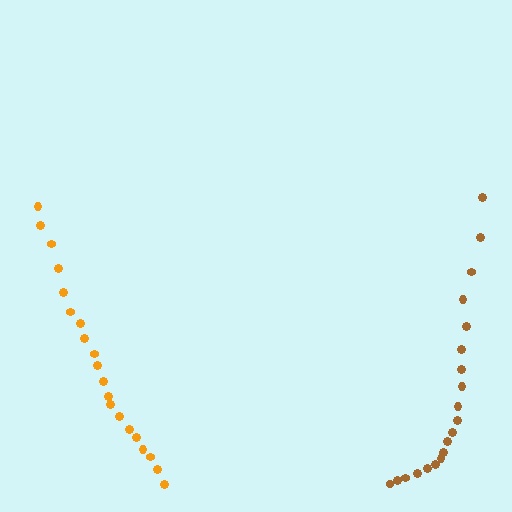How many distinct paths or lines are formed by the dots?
There are 2 distinct paths.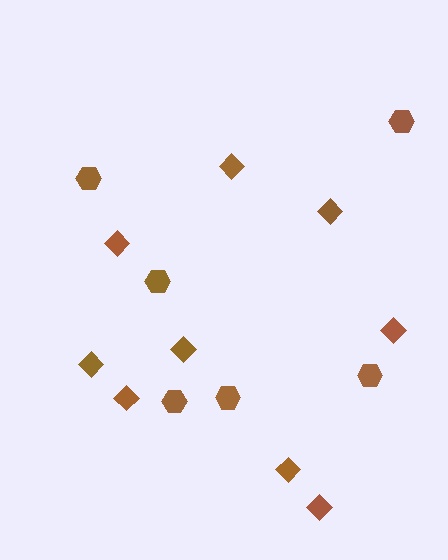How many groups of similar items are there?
There are 2 groups: one group of diamonds (9) and one group of hexagons (6).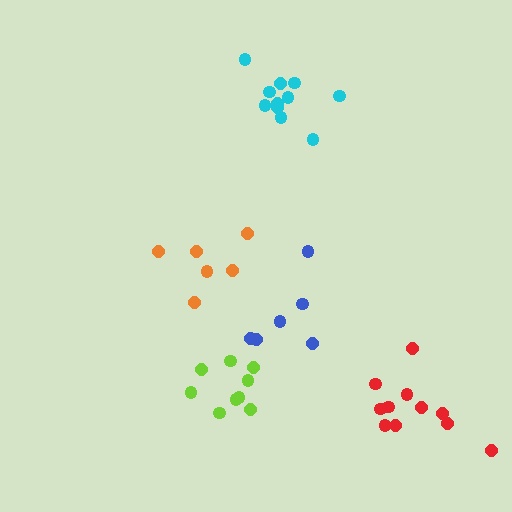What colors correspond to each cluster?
The clusters are colored: cyan, blue, red, orange, lime.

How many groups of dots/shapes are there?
There are 5 groups.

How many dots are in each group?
Group 1: 11 dots, Group 2: 6 dots, Group 3: 11 dots, Group 4: 6 dots, Group 5: 9 dots (43 total).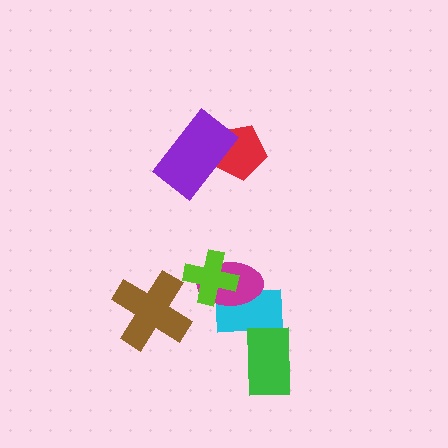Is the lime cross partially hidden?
No, no other shape covers it.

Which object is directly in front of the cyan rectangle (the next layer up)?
The magenta ellipse is directly in front of the cyan rectangle.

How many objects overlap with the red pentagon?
1 object overlaps with the red pentagon.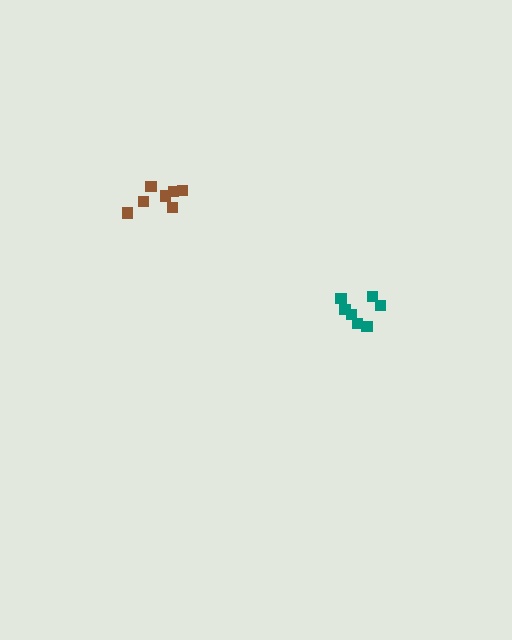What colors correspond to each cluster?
The clusters are colored: teal, brown.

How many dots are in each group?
Group 1: 7 dots, Group 2: 7 dots (14 total).